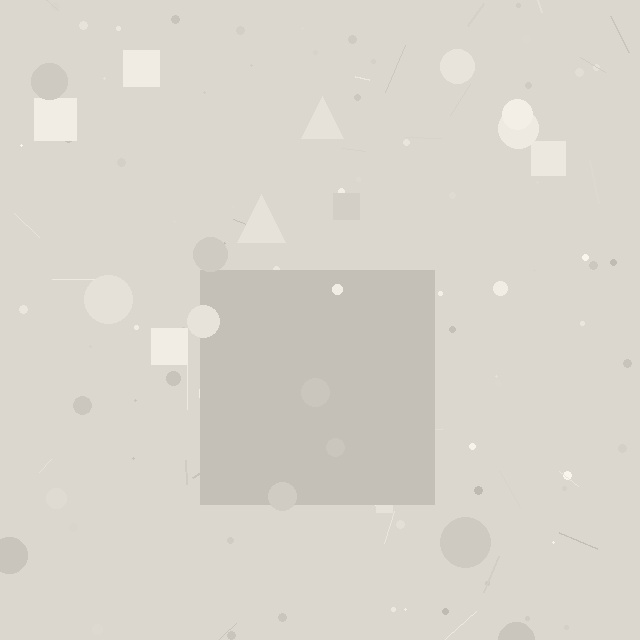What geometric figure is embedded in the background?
A square is embedded in the background.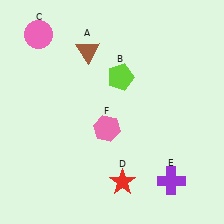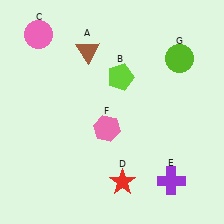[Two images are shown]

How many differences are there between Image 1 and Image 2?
There is 1 difference between the two images.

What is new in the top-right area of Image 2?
A lime circle (G) was added in the top-right area of Image 2.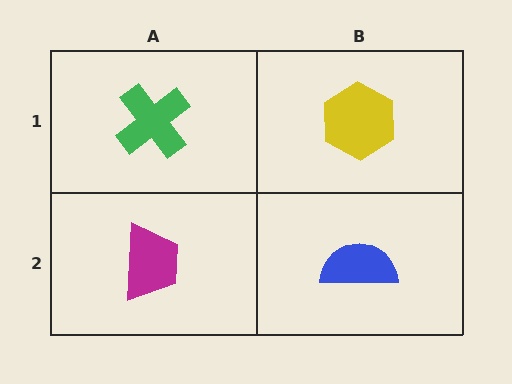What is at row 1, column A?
A green cross.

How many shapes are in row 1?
2 shapes.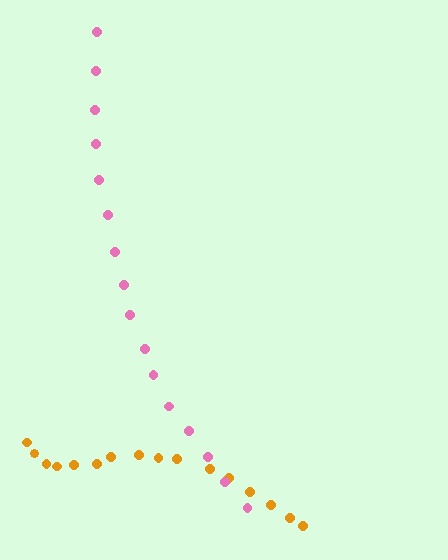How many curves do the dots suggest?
There are 2 distinct paths.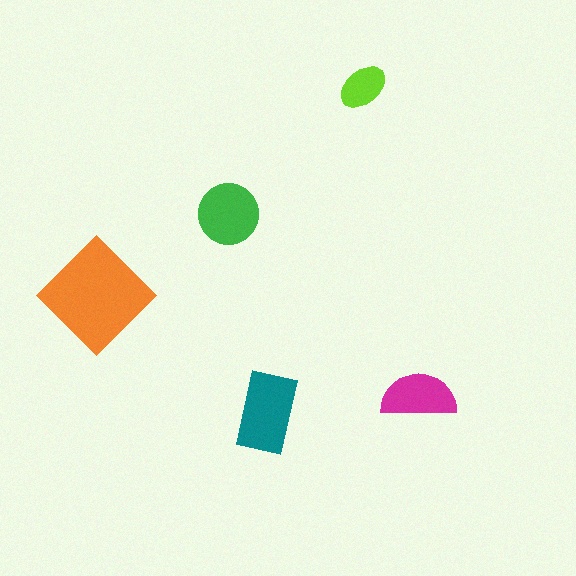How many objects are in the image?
There are 5 objects in the image.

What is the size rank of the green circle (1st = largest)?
3rd.